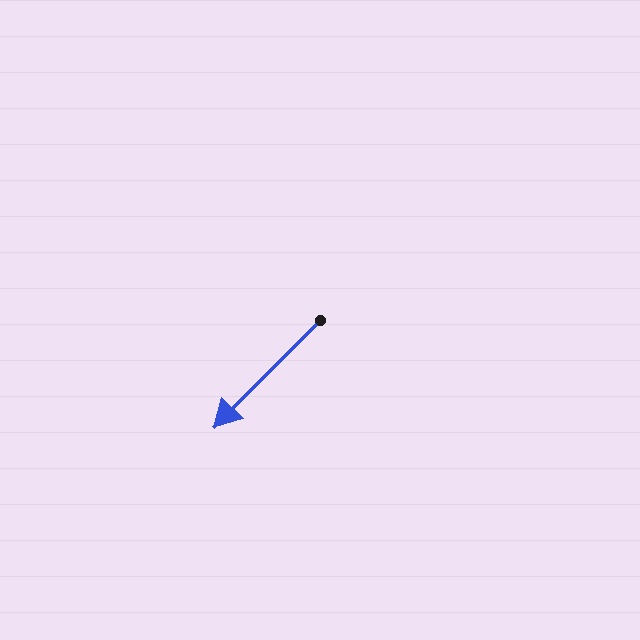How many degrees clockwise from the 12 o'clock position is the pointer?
Approximately 225 degrees.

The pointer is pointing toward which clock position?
Roughly 7 o'clock.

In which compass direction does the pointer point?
Southwest.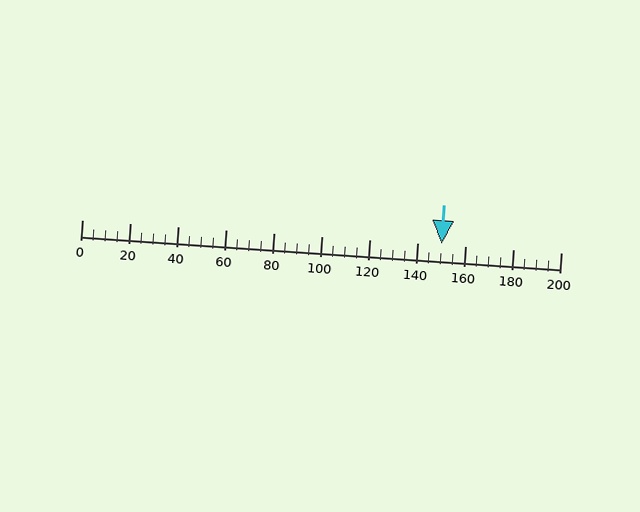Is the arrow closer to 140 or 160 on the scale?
The arrow is closer to 160.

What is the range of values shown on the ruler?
The ruler shows values from 0 to 200.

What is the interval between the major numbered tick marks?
The major tick marks are spaced 20 units apart.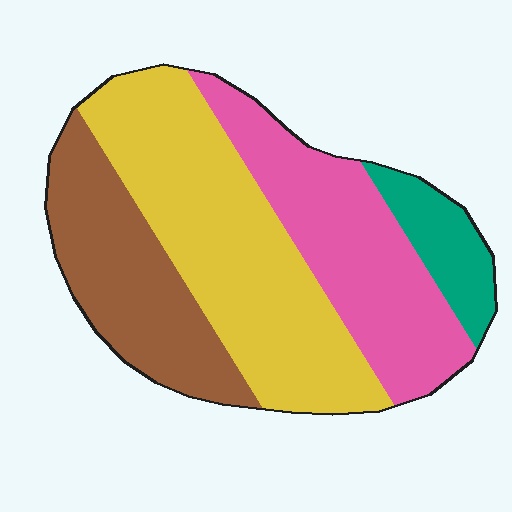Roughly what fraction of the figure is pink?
Pink takes up about one quarter (1/4) of the figure.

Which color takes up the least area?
Teal, at roughly 10%.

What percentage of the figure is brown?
Brown takes up about one quarter (1/4) of the figure.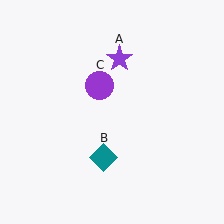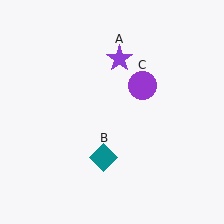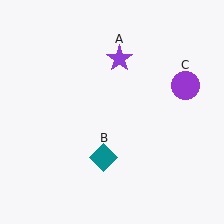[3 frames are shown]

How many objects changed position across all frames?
1 object changed position: purple circle (object C).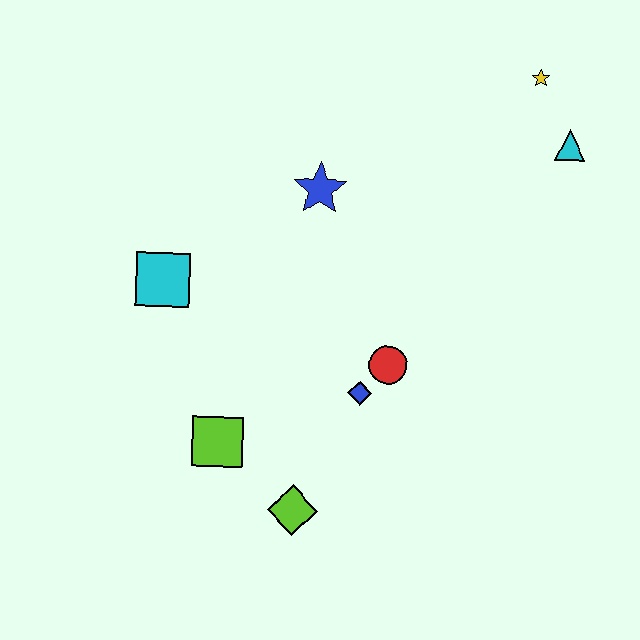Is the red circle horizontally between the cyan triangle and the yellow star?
No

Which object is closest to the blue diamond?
The red circle is closest to the blue diamond.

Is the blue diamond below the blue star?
Yes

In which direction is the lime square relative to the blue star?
The lime square is below the blue star.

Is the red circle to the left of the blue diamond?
No